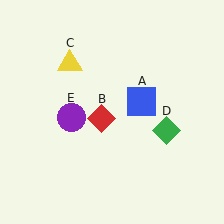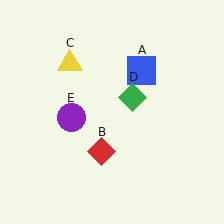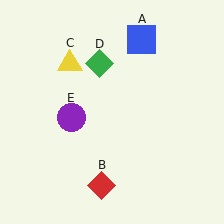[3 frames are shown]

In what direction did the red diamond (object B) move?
The red diamond (object B) moved down.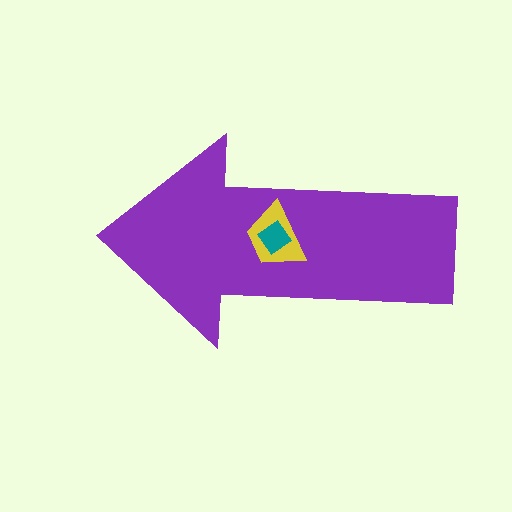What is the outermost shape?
The purple arrow.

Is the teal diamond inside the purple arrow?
Yes.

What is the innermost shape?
The teal diamond.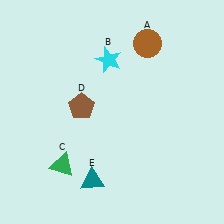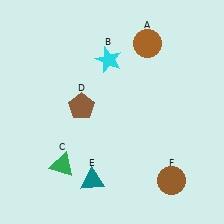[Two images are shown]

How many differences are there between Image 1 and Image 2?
There is 1 difference between the two images.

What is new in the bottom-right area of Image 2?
A brown circle (F) was added in the bottom-right area of Image 2.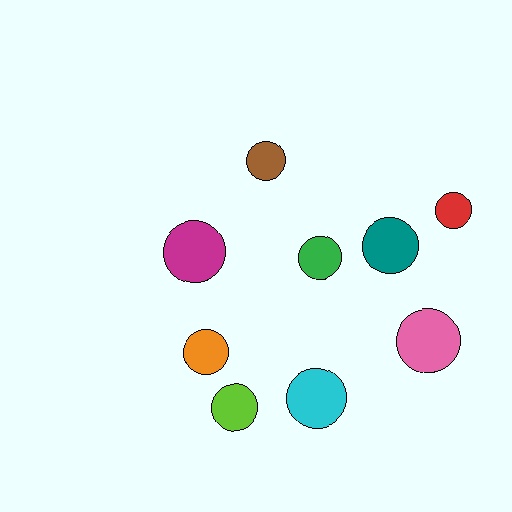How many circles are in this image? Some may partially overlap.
There are 9 circles.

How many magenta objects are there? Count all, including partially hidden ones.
There is 1 magenta object.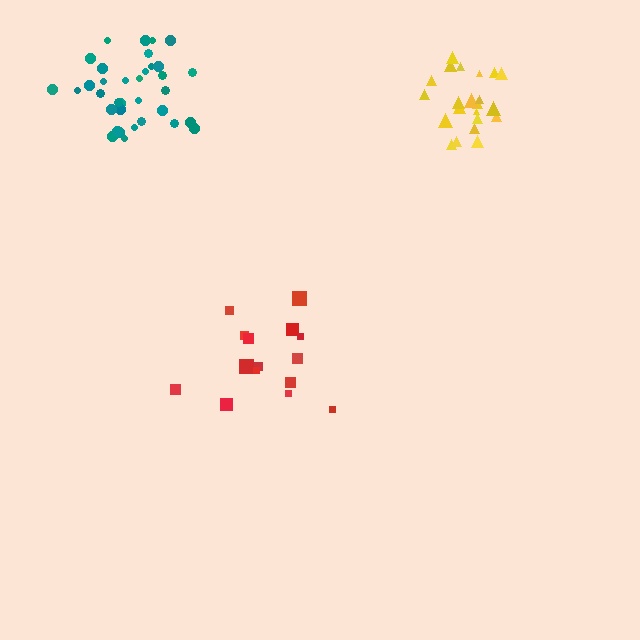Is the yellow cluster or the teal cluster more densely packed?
Yellow.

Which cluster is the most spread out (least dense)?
Red.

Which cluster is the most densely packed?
Yellow.